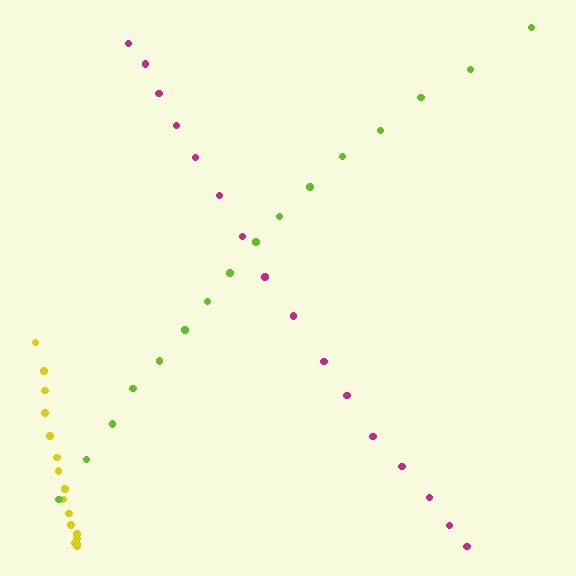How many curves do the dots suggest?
There are 3 distinct paths.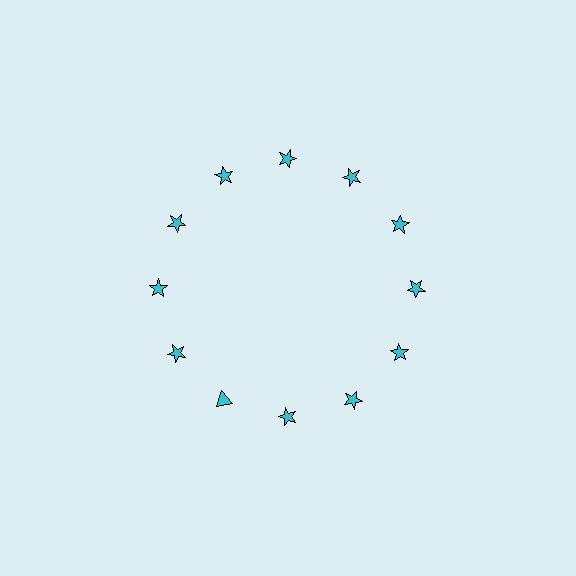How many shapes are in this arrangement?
There are 12 shapes arranged in a ring pattern.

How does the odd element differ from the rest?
It has a different shape: triangle instead of star.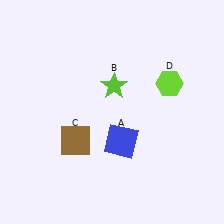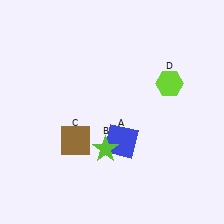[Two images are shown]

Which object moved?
The lime star (B) moved down.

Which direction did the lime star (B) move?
The lime star (B) moved down.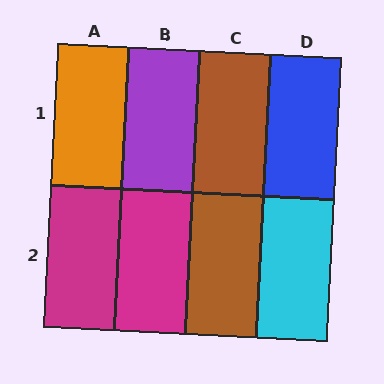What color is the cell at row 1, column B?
Purple.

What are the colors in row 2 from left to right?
Magenta, magenta, brown, cyan.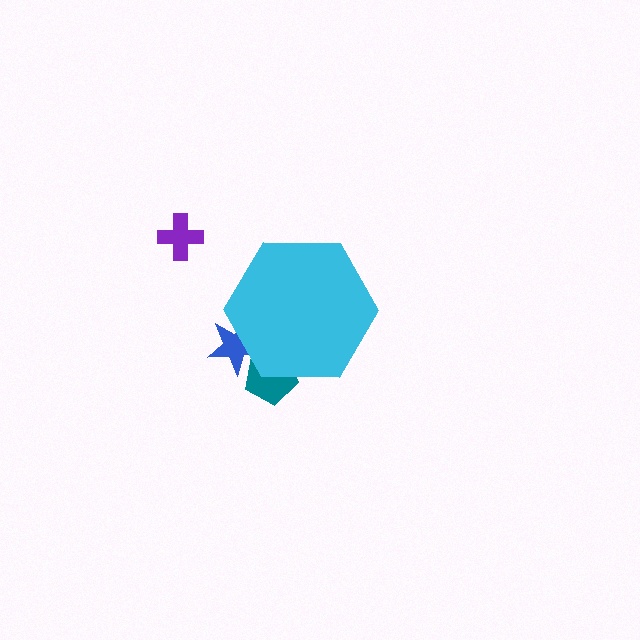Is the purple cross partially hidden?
No, the purple cross is fully visible.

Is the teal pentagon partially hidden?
Yes, the teal pentagon is partially hidden behind the cyan hexagon.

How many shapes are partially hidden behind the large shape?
2 shapes are partially hidden.